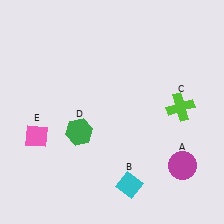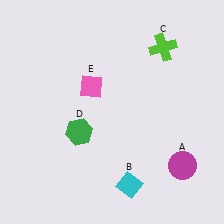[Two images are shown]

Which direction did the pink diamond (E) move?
The pink diamond (E) moved right.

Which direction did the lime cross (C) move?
The lime cross (C) moved up.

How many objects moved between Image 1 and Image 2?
2 objects moved between the two images.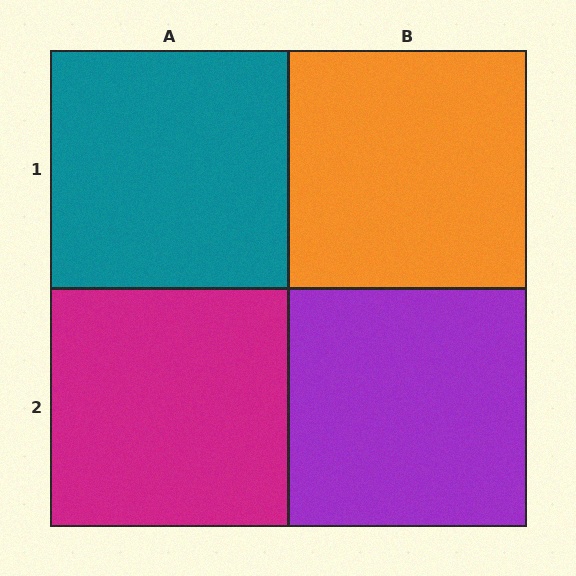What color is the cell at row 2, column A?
Magenta.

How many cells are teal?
1 cell is teal.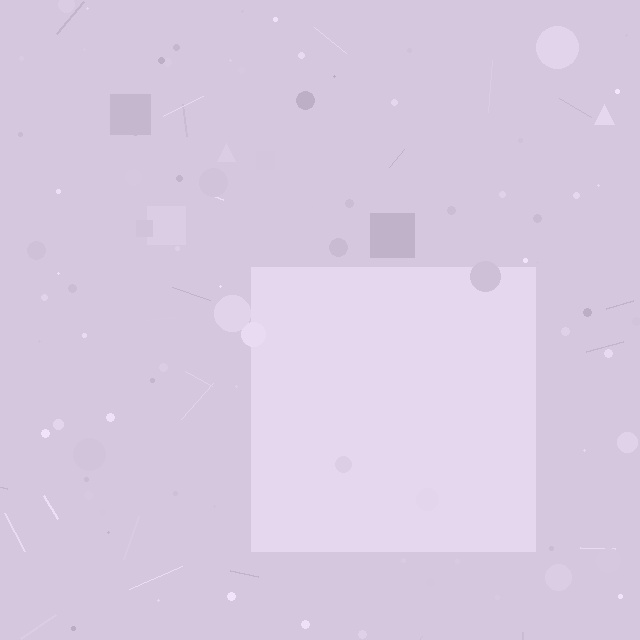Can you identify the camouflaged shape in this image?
The camouflaged shape is a square.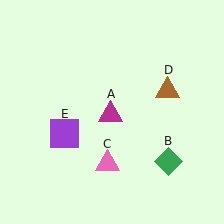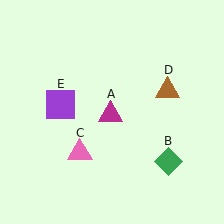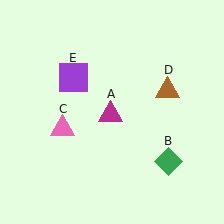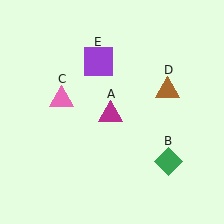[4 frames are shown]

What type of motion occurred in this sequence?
The pink triangle (object C), purple square (object E) rotated clockwise around the center of the scene.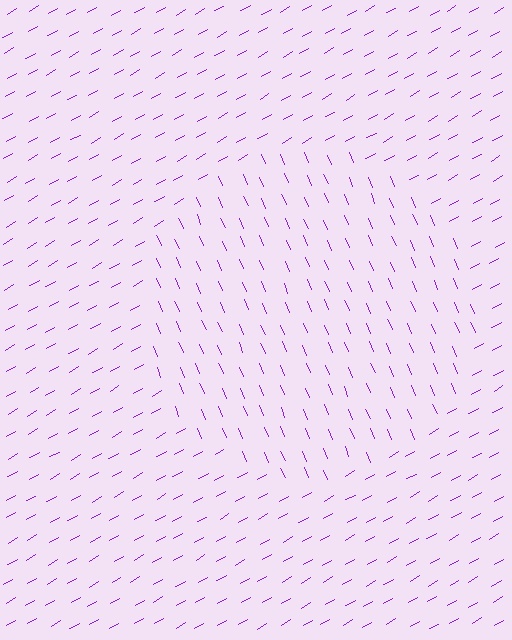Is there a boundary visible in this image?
Yes, there is a texture boundary formed by a change in line orientation.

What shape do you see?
I see a circle.